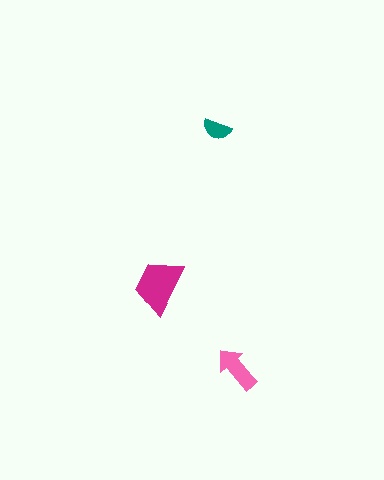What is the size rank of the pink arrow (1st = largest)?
2nd.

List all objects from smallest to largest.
The teal semicircle, the pink arrow, the magenta trapezoid.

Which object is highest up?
The teal semicircle is topmost.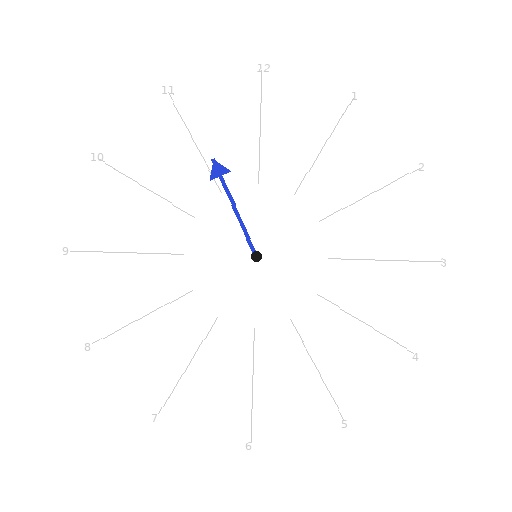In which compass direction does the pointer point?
Northwest.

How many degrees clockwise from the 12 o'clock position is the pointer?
Approximately 334 degrees.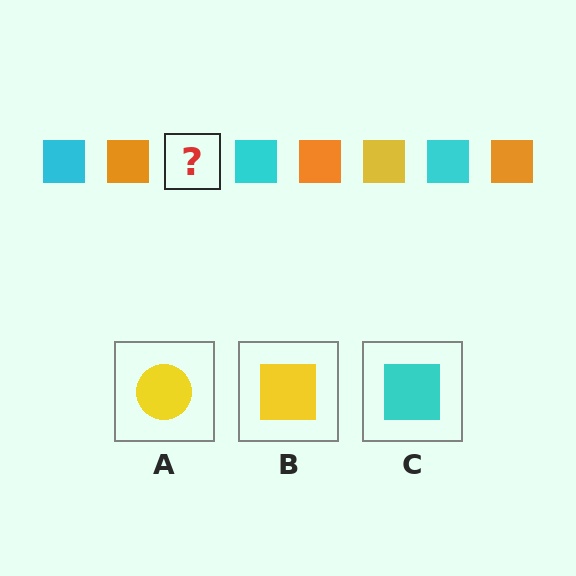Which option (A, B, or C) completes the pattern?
B.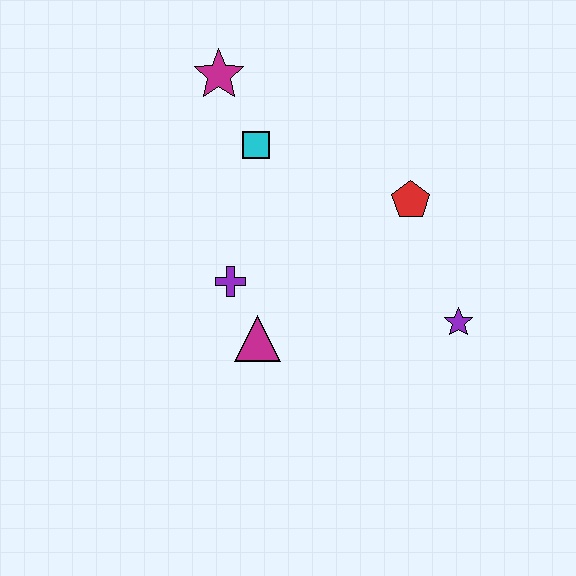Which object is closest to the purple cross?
The magenta triangle is closest to the purple cross.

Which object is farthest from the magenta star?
The purple star is farthest from the magenta star.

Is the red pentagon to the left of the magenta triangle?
No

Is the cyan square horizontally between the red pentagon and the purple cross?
Yes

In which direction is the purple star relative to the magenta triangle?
The purple star is to the right of the magenta triangle.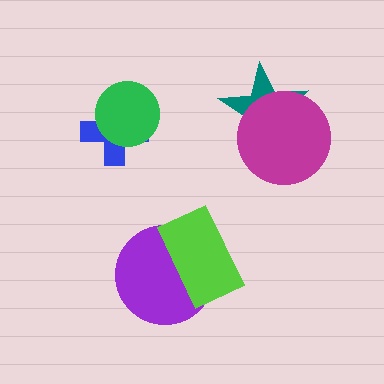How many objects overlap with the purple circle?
1 object overlaps with the purple circle.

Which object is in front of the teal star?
The magenta circle is in front of the teal star.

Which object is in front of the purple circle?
The lime rectangle is in front of the purple circle.